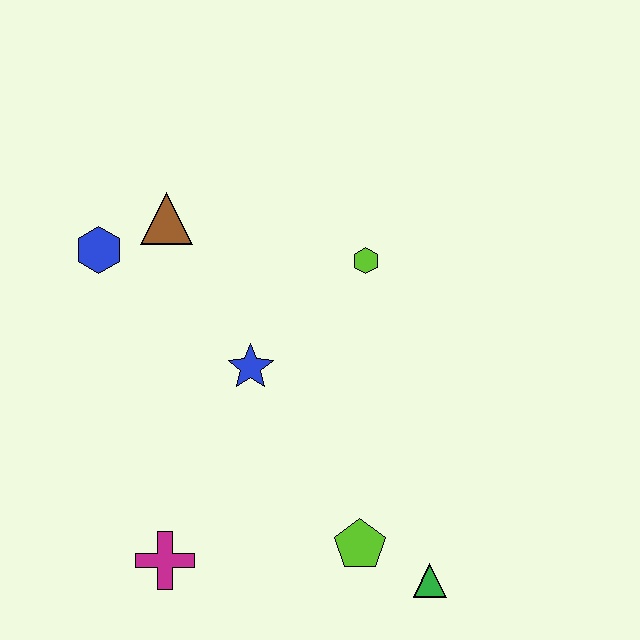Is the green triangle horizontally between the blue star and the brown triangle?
No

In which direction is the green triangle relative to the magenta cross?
The green triangle is to the right of the magenta cross.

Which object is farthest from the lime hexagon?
The magenta cross is farthest from the lime hexagon.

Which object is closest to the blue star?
The lime hexagon is closest to the blue star.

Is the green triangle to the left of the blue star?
No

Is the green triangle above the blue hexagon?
No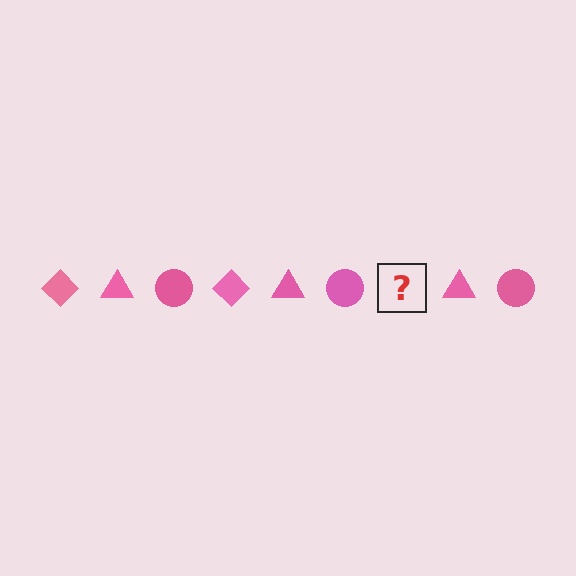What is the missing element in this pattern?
The missing element is a pink diamond.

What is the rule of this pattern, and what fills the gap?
The rule is that the pattern cycles through diamond, triangle, circle shapes in pink. The gap should be filled with a pink diamond.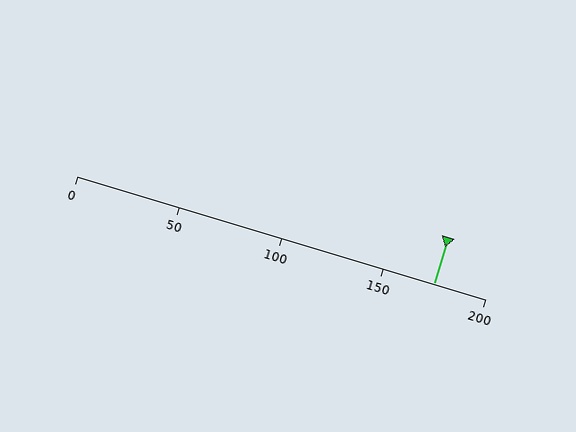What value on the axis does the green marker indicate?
The marker indicates approximately 175.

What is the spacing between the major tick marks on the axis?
The major ticks are spaced 50 apart.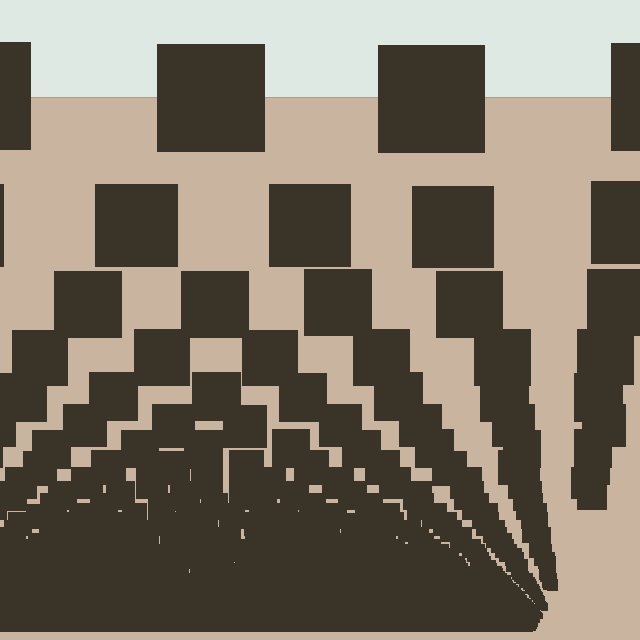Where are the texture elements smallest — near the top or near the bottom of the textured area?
Near the bottom.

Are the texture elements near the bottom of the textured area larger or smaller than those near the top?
Smaller. The gradient is inverted — elements near the bottom are smaller and denser.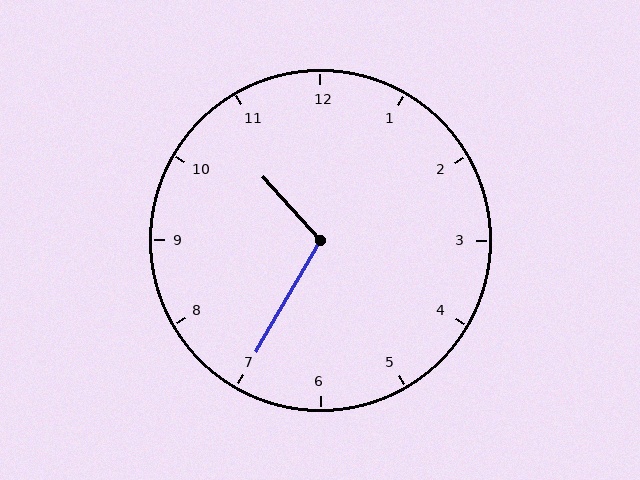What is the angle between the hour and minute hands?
Approximately 108 degrees.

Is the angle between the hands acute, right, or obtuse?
It is obtuse.